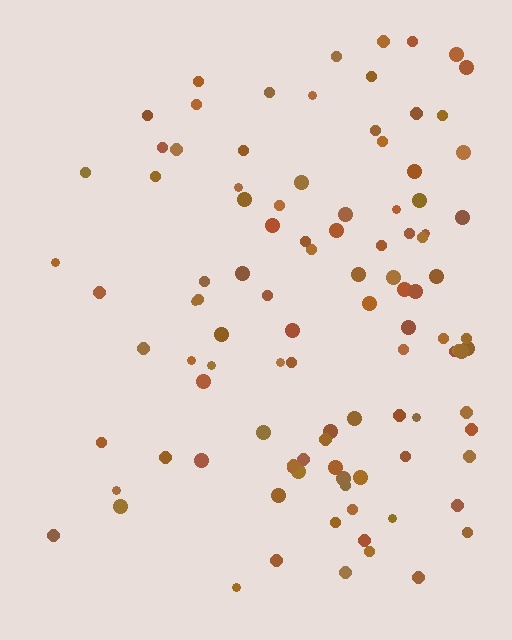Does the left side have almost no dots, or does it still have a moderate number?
Still a moderate number, just noticeably fewer than the right.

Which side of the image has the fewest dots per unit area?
The left.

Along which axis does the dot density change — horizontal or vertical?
Horizontal.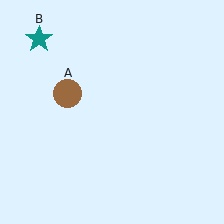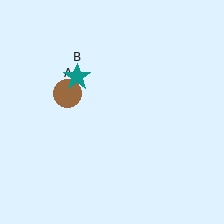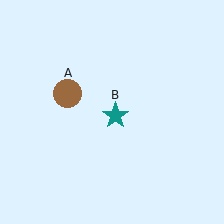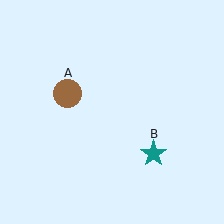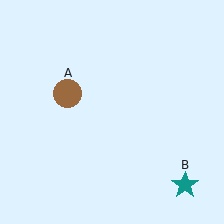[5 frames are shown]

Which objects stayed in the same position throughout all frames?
Brown circle (object A) remained stationary.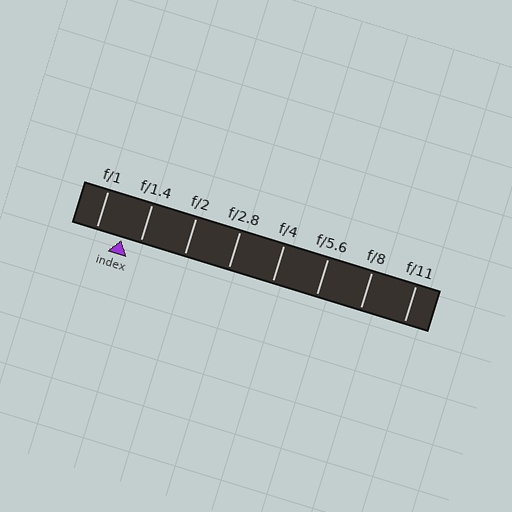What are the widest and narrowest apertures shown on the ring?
The widest aperture shown is f/1 and the narrowest is f/11.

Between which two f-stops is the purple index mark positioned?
The index mark is between f/1 and f/1.4.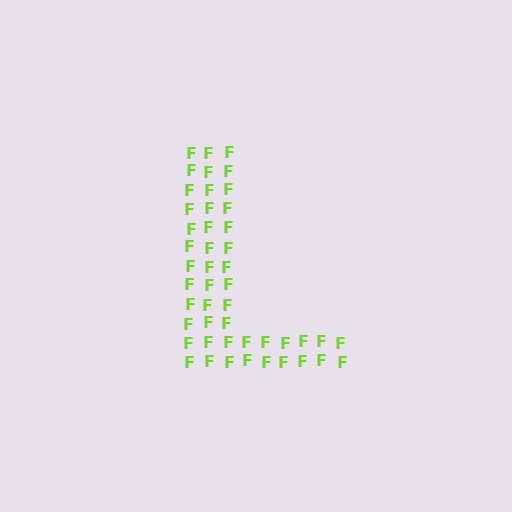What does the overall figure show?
The overall figure shows the letter L.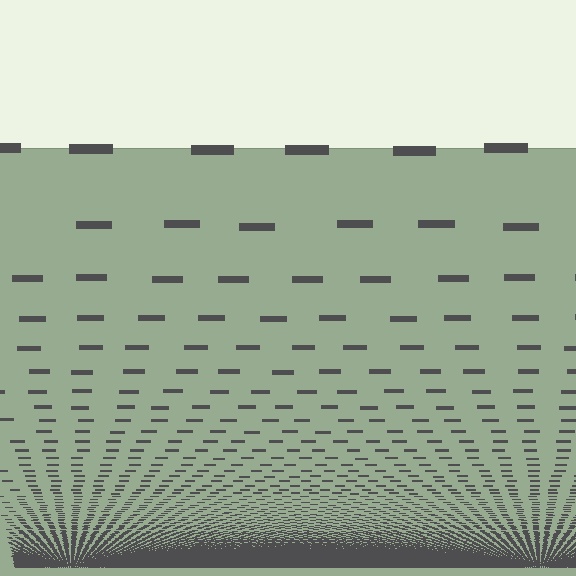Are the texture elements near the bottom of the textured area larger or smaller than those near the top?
Smaller. The gradient is inverted — elements near the bottom are smaller and denser.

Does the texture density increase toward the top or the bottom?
Density increases toward the bottom.